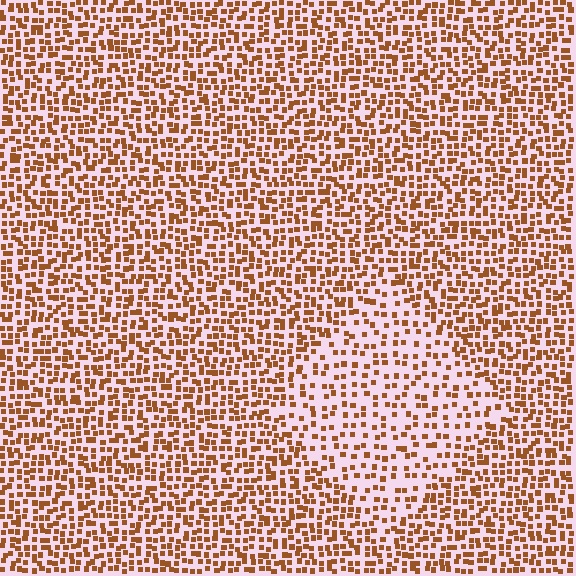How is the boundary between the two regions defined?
The boundary is defined by a change in element density (approximately 1.9x ratio). All elements are the same color, size, and shape.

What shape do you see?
I see a diamond.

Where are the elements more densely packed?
The elements are more densely packed outside the diamond boundary.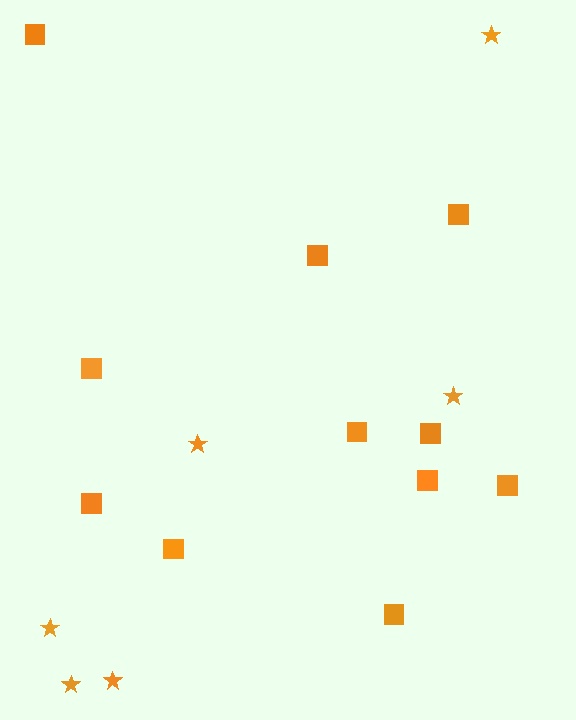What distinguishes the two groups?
There are 2 groups: one group of squares (11) and one group of stars (6).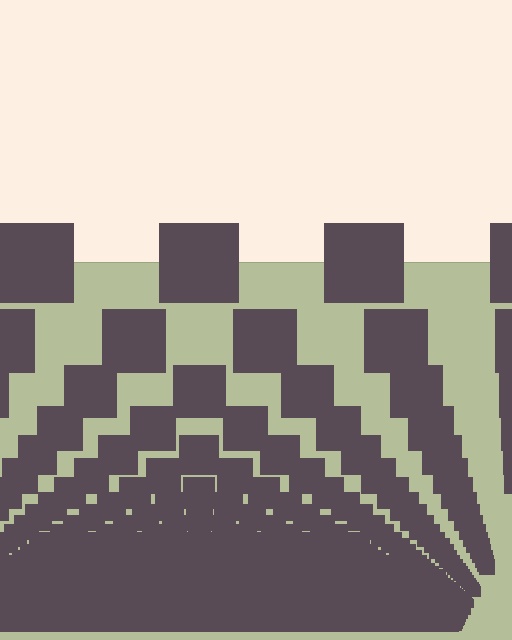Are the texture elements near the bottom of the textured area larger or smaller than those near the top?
Smaller. The gradient is inverted — elements near the bottom are smaller and denser.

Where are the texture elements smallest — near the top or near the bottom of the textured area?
Near the bottom.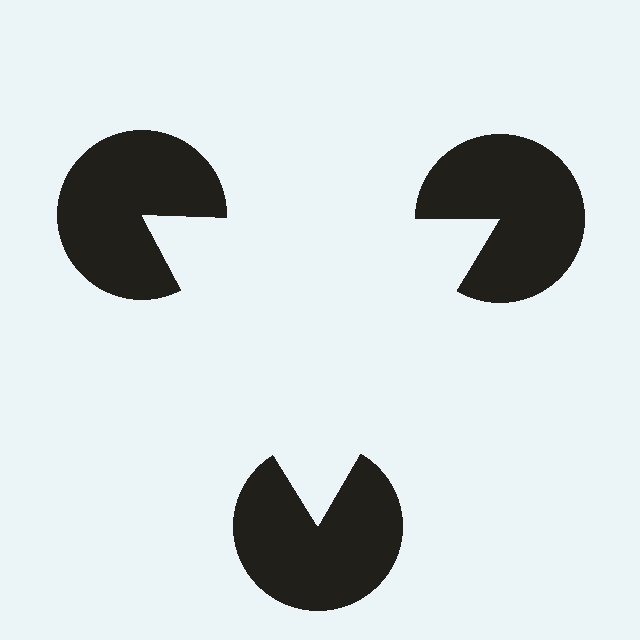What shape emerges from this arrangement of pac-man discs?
An illusory triangle — its edges are inferred from the aligned wedge cuts in the pac-man discs, not physically drawn.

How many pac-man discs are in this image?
There are 3 — one at each vertex of the illusory triangle.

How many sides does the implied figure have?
3 sides.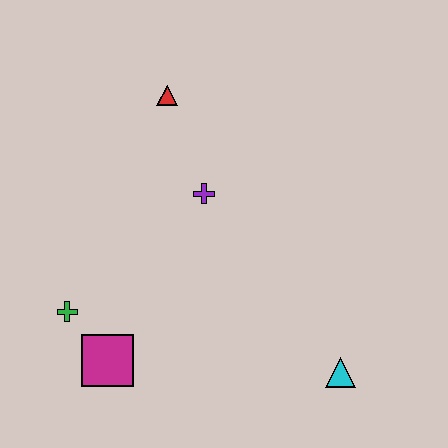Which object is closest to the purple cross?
The red triangle is closest to the purple cross.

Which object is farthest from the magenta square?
The red triangle is farthest from the magenta square.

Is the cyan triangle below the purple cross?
Yes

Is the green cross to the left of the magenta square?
Yes